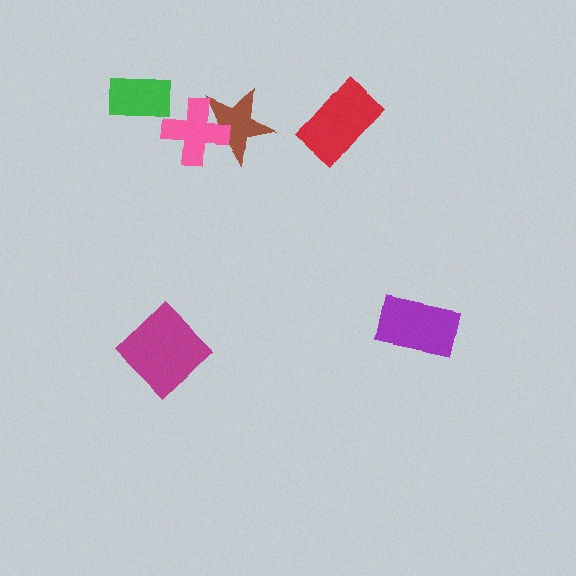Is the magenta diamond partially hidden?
No, no other shape covers it.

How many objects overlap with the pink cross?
1 object overlaps with the pink cross.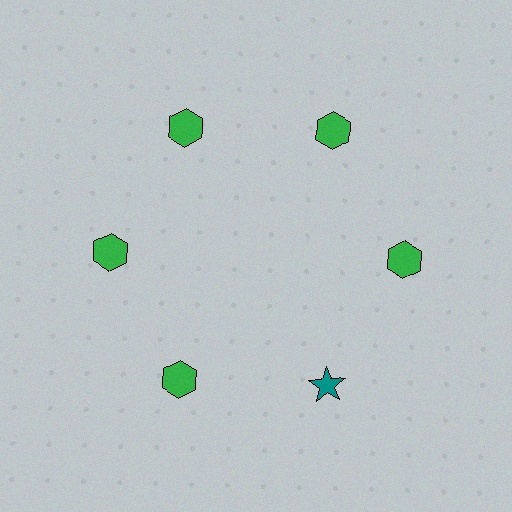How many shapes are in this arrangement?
There are 6 shapes arranged in a ring pattern.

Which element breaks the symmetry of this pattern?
The teal star at roughly the 5 o'clock position breaks the symmetry. All other shapes are green hexagons.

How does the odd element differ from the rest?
It differs in both color (teal instead of green) and shape (star instead of hexagon).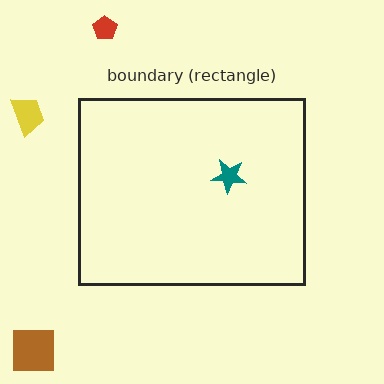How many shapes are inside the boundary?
1 inside, 3 outside.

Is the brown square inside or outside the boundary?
Outside.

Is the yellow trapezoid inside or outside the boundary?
Outside.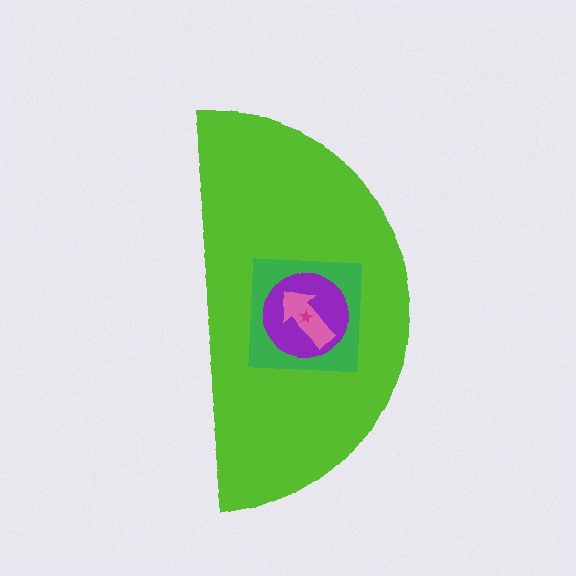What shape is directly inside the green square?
The purple circle.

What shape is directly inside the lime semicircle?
The green square.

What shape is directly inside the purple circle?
The pink arrow.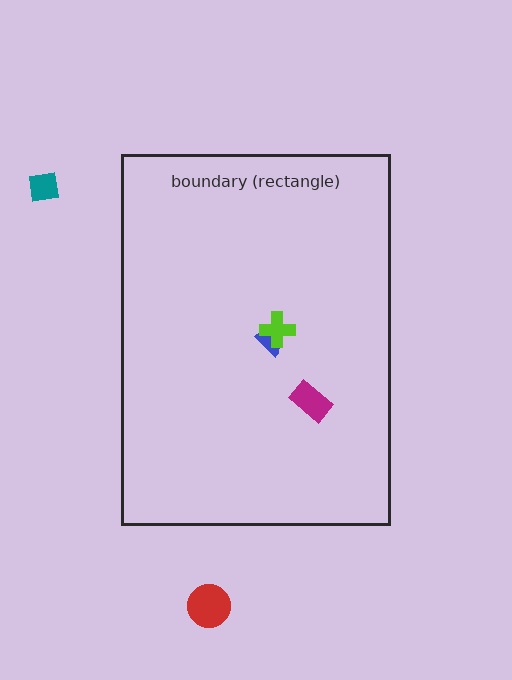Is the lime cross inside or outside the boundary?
Inside.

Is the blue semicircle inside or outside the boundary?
Inside.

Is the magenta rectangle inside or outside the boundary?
Inside.